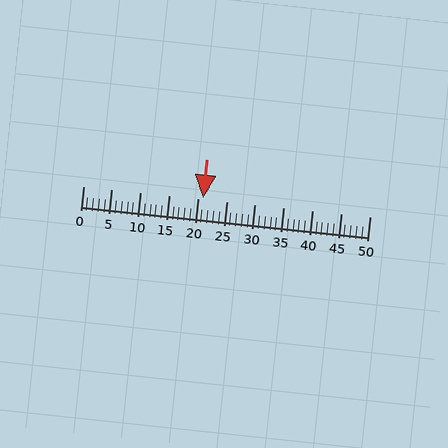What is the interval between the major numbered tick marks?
The major tick marks are spaced 5 units apart.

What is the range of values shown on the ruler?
The ruler shows values from 0 to 50.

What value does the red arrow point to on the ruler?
The red arrow points to approximately 21.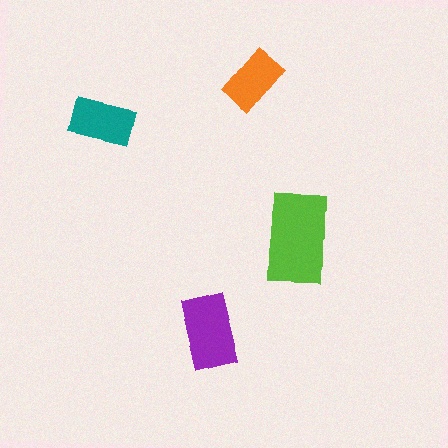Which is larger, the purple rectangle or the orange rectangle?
The purple one.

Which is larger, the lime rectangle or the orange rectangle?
The lime one.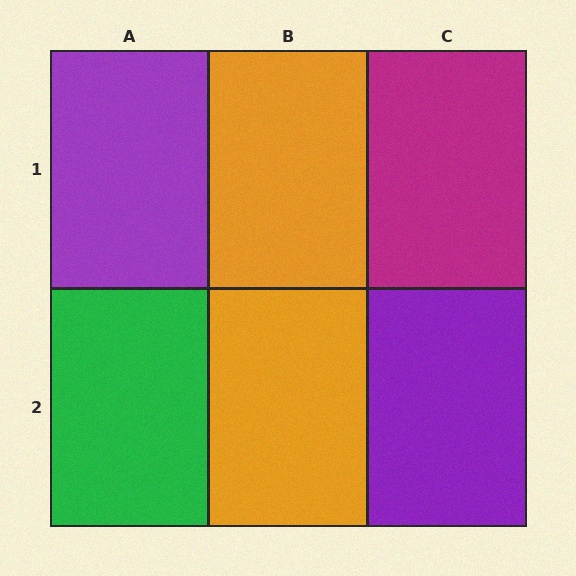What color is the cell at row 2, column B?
Orange.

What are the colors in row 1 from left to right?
Purple, orange, magenta.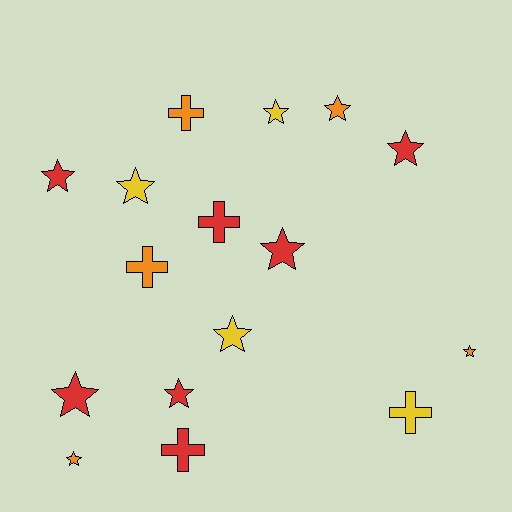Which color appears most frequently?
Red, with 7 objects.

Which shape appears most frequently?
Star, with 11 objects.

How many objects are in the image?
There are 16 objects.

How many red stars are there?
There are 5 red stars.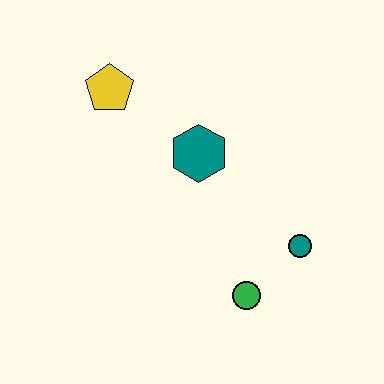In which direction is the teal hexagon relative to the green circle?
The teal hexagon is above the green circle.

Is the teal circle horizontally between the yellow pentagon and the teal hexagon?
No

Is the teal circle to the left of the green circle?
No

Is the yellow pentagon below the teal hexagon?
No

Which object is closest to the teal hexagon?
The yellow pentagon is closest to the teal hexagon.